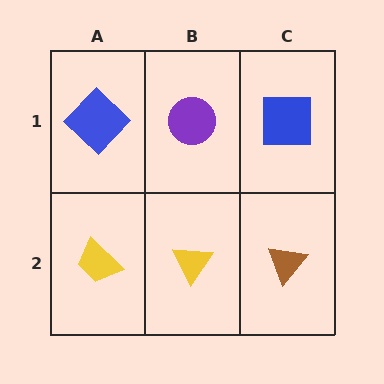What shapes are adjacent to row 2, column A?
A blue diamond (row 1, column A), a yellow triangle (row 2, column B).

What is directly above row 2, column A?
A blue diamond.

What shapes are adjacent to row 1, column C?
A brown triangle (row 2, column C), a purple circle (row 1, column B).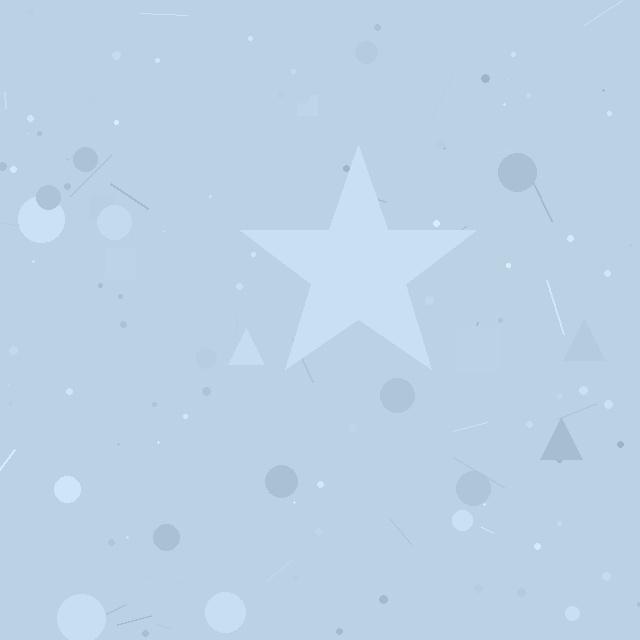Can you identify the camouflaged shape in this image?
The camouflaged shape is a star.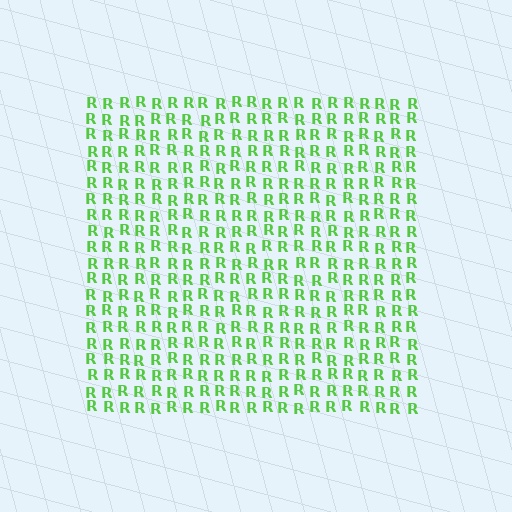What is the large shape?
The large shape is a square.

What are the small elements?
The small elements are letter R's.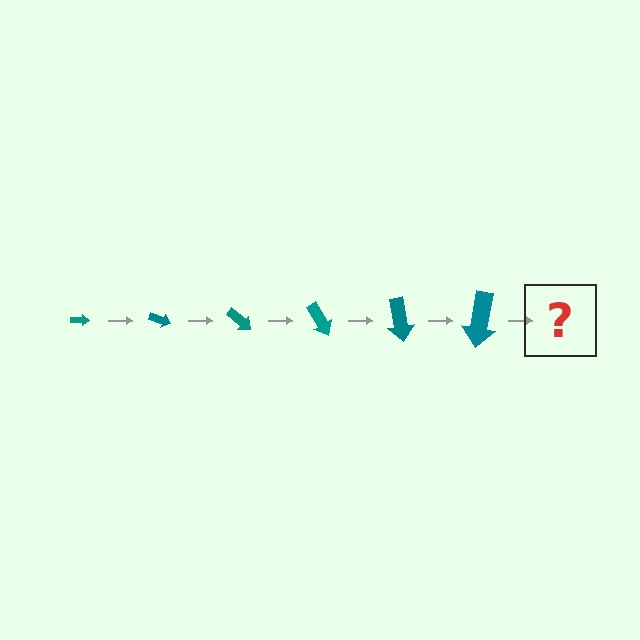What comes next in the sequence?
The next element should be an arrow, larger than the previous one and rotated 120 degrees from the start.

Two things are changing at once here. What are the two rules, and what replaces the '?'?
The two rules are that the arrow grows larger each step and it rotates 20 degrees each step. The '?' should be an arrow, larger than the previous one and rotated 120 degrees from the start.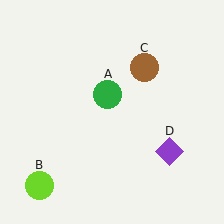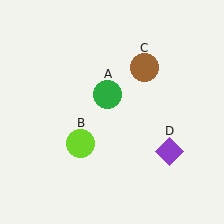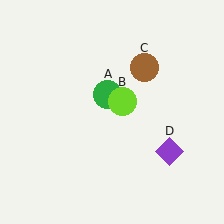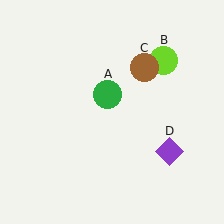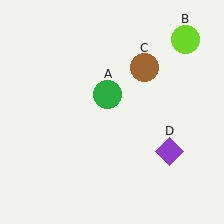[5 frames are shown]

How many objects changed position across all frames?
1 object changed position: lime circle (object B).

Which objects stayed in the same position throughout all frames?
Green circle (object A) and brown circle (object C) and purple diamond (object D) remained stationary.